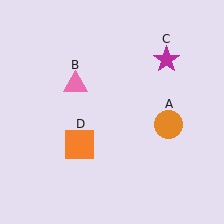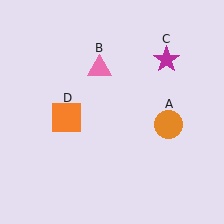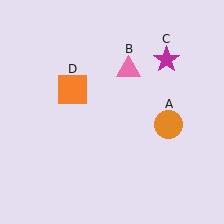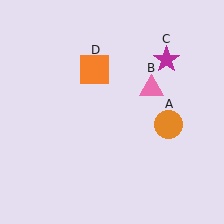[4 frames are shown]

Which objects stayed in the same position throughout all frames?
Orange circle (object A) and magenta star (object C) remained stationary.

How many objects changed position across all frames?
2 objects changed position: pink triangle (object B), orange square (object D).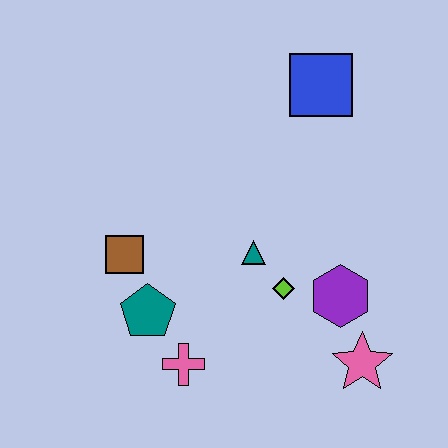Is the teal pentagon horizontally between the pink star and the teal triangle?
No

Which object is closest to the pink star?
The purple hexagon is closest to the pink star.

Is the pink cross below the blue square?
Yes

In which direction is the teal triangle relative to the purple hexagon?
The teal triangle is to the left of the purple hexagon.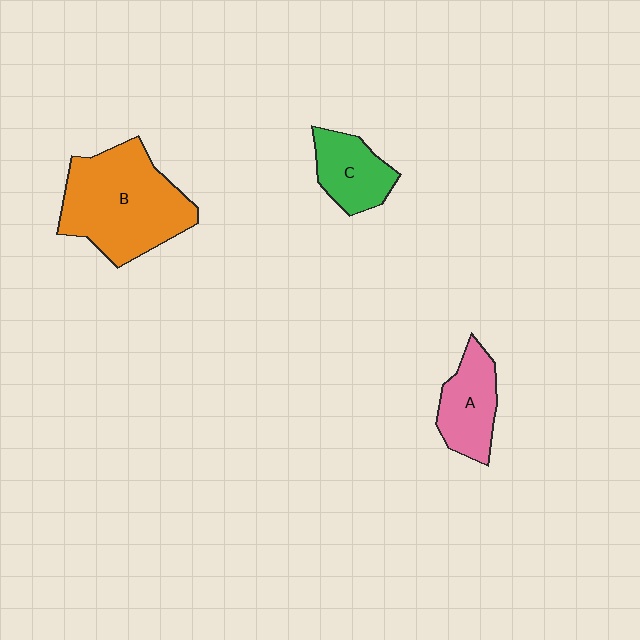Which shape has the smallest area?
Shape C (green).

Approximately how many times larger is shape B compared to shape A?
Approximately 2.1 times.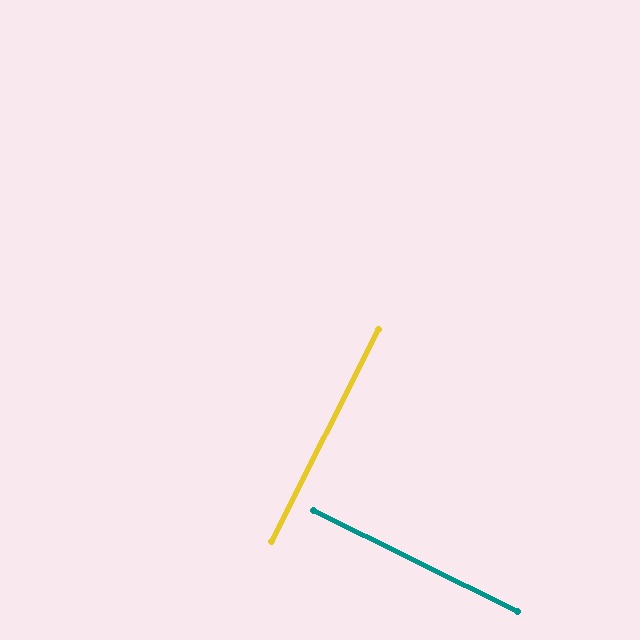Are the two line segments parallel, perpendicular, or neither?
Perpendicular — they meet at approximately 89°.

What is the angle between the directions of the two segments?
Approximately 89 degrees.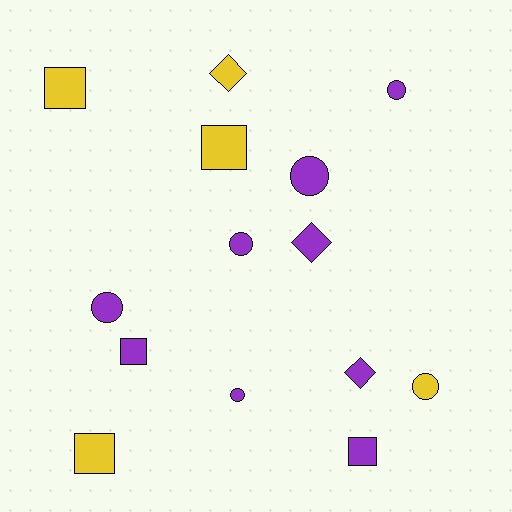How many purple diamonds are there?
There are 2 purple diamonds.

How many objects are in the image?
There are 14 objects.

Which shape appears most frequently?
Circle, with 6 objects.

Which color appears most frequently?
Purple, with 9 objects.